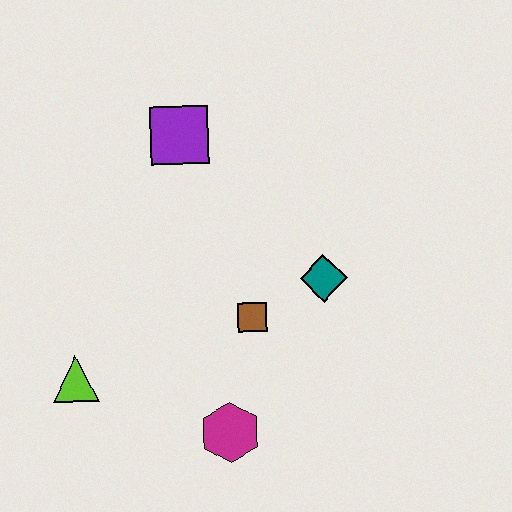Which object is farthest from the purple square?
The magenta hexagon is farthest from the purple square.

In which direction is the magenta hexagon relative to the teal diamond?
The magenta hexagon is below the teal diamond.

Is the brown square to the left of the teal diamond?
Yes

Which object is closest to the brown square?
The teal diamond is closest to the brown square.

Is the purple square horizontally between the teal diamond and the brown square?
No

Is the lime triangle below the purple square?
Yes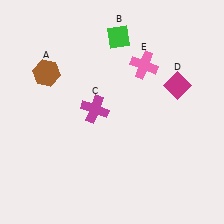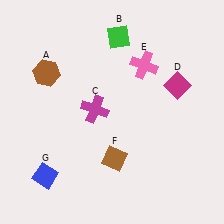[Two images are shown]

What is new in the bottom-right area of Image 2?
A brown diamond (F) was added in the bottom-right area of Image 2.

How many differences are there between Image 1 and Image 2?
There are 2 differences between the two images.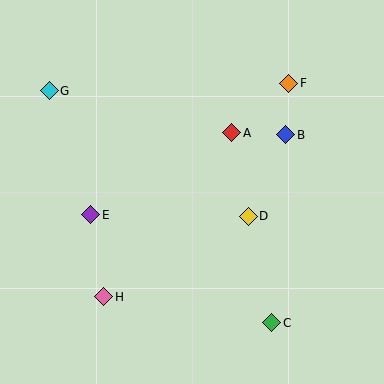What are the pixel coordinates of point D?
Point D is at (248, 216).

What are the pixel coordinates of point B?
Point B is at (286, 135).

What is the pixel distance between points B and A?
The distance between B and A is 54 pixels.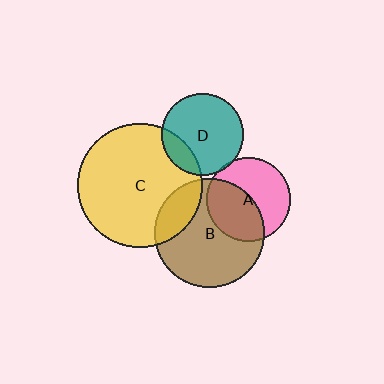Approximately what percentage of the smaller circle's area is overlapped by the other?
Approximately 20%.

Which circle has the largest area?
Circle C (yellow).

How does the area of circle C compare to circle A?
Approximately 2.2 times.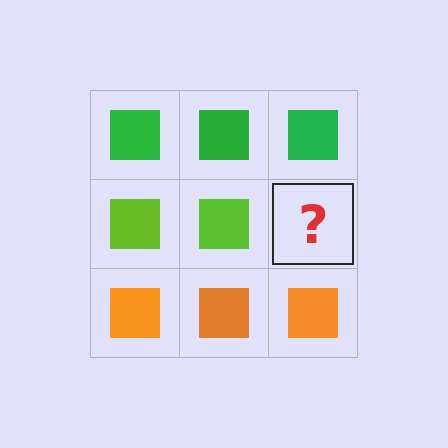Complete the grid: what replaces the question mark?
The question mark should be replaced with a lime square.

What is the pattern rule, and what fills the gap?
The rule is that each row has a consistent color. The gap should be filled with a lime square.